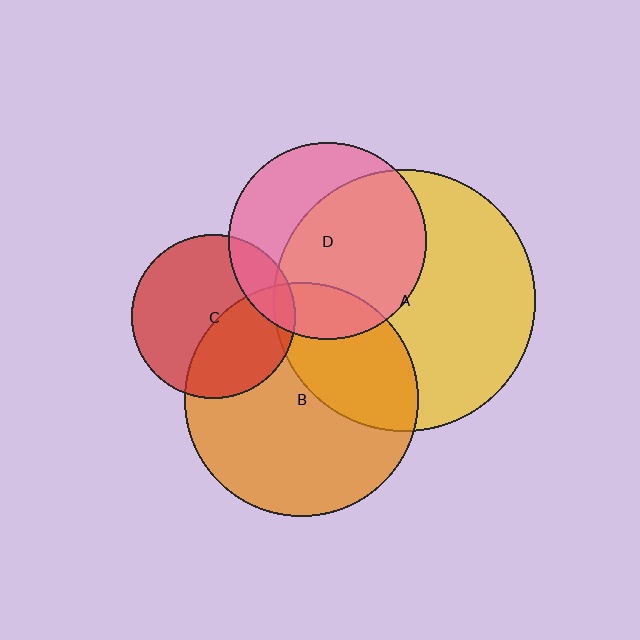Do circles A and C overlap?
Yes.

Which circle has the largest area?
Circle A (yellow).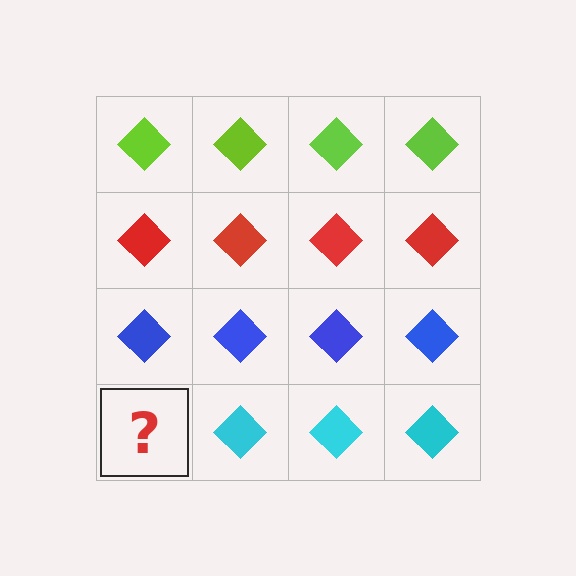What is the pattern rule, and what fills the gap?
The rule is that each row has a consistent color. The gap should be filled with a cyan diamond.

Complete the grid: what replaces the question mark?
The question mark should be replaced with a cyan diamond.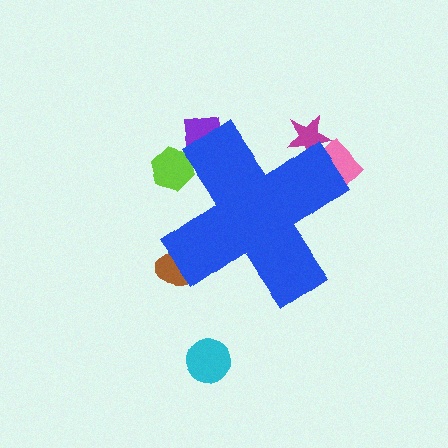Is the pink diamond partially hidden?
Yes, the pink diamond is partially hidden behind the blue cross.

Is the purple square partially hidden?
Yes, the purple square is partially hidden behind the blue cross.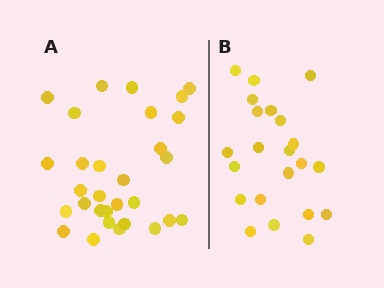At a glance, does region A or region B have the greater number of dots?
Region A (the left region) has more dots.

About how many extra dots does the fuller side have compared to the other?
Region A has roughly 8 or so more dots than region B.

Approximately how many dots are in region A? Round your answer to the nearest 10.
About 30 dots.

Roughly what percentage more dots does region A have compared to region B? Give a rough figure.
About 35% more.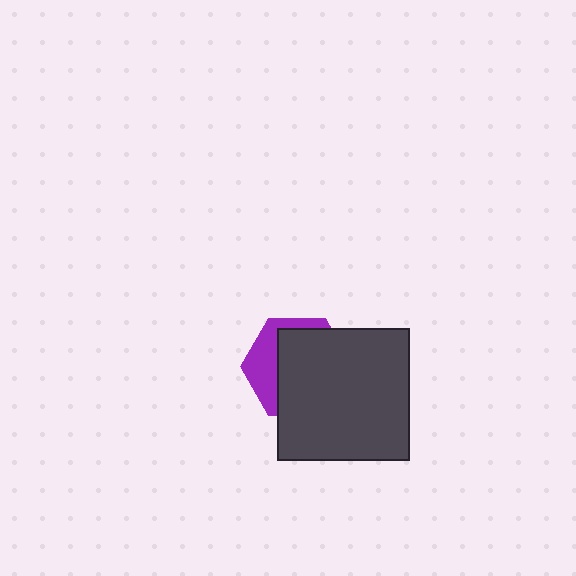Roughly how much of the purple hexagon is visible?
A small part of it is visible (roughly 33%).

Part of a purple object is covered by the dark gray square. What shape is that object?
It is a hexagon.